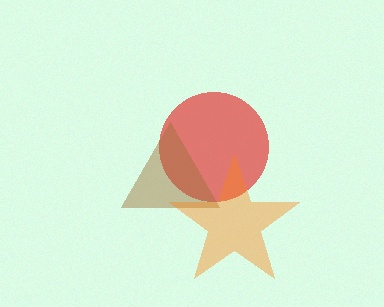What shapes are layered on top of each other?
The layered shapes are: a red circle, a brown triangle, an orange star.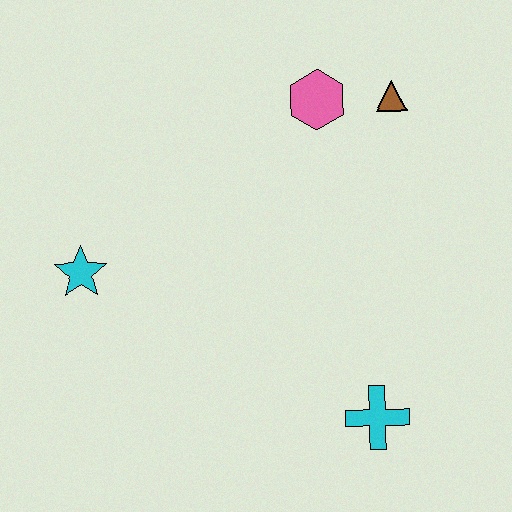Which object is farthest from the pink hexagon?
The cyan cross is farthest from the pink hexagon.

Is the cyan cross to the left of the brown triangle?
Yes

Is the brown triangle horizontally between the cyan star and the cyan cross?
No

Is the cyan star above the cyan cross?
Yes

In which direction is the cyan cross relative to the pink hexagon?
The cyan cross is below the pink hexagon.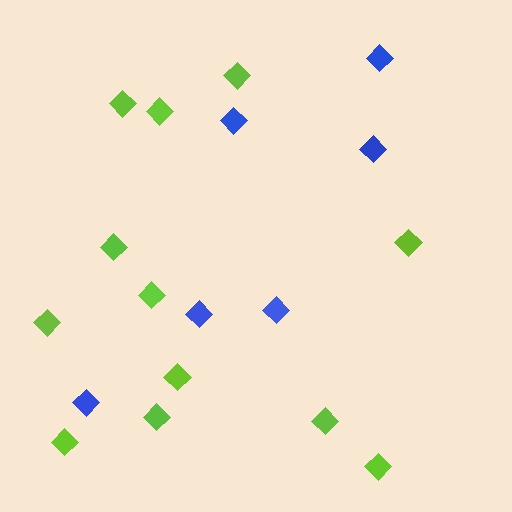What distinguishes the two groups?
There are 2 groups: one group of blue diamonds (6) and one group of lime diamonds (12).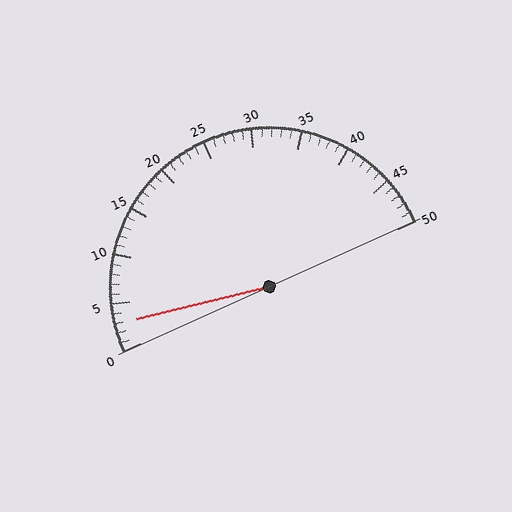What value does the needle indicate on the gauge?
The needle indicates approximately 3.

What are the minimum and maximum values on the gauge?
The gauge ranges from 0 to 50.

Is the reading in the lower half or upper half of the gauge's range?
The reading is in the lower half of the range (0 to 50).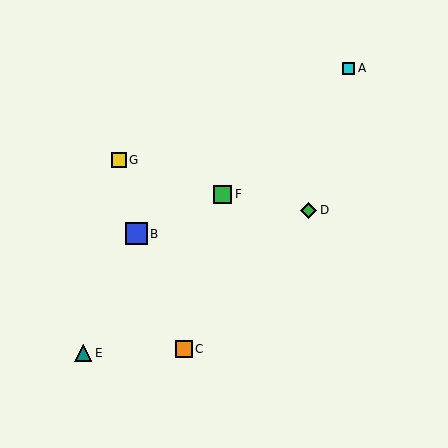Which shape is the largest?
The blue square (labeled B) is the largest.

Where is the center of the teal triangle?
The center of the teal triangle is at (83, 353).